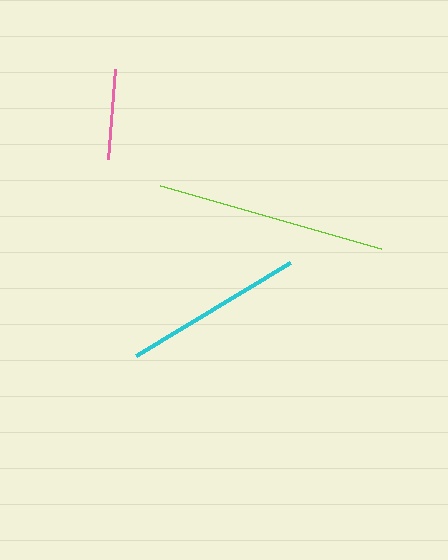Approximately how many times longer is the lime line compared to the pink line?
The lime line is approximately 2.5 times the length of the pink line.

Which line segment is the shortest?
The pink line is the shortest at approximately 90 pixels.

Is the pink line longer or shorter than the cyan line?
The cyan line is longer than the pink line.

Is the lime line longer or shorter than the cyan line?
The lime line is longer than the cyan line.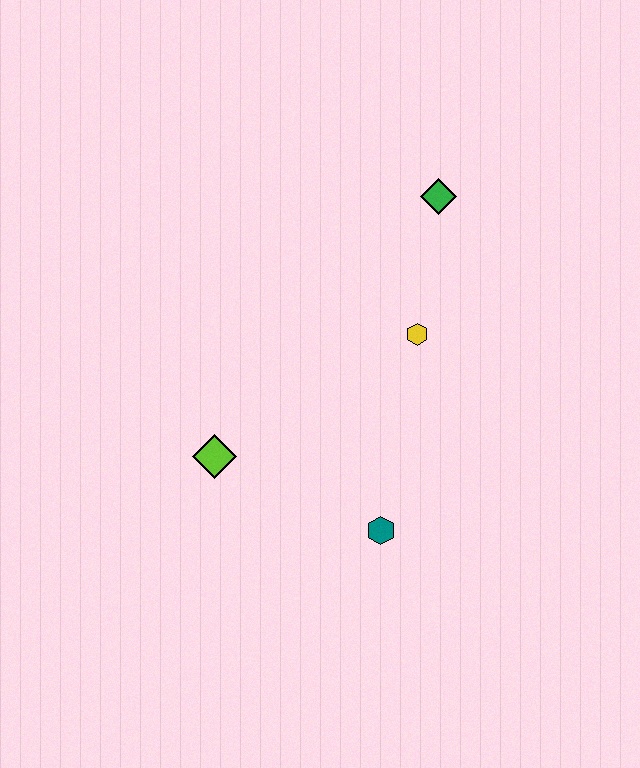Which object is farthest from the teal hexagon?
The green diamond is farthest from the teal hexagon.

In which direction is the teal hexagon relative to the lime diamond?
The teal hexagon is to the right of the lime diamond.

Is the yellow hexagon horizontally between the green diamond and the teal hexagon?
Yes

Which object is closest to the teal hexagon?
The lime diamond is closest to the teal hexagon.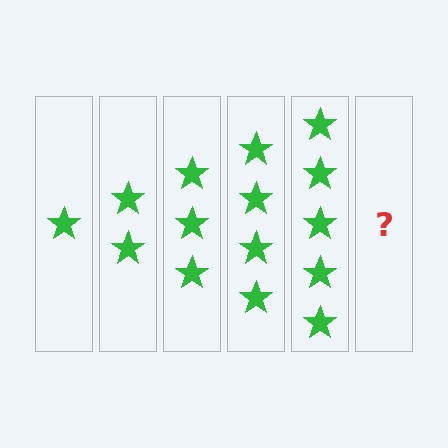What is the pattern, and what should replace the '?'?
The pattern is that each step adds one more star. The '?' should be 6 stars.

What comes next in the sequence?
The next element should be 6 stars.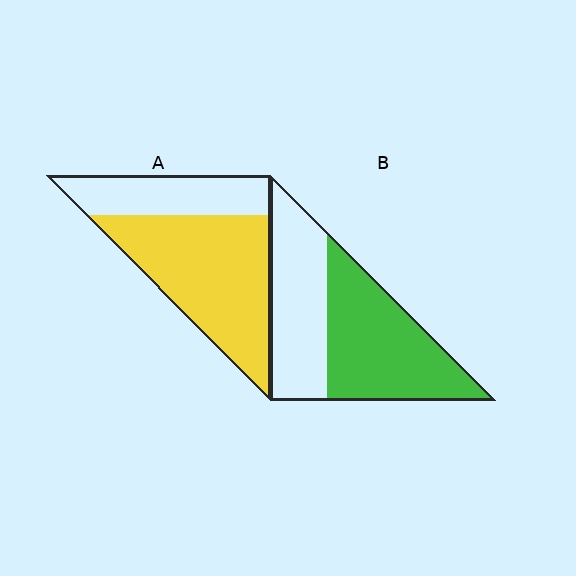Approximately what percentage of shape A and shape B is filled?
A is approximately 70% and B is approximately 55%.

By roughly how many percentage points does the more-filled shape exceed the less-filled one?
By roughly 10 percentage points (A over B).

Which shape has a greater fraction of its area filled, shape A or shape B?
Shape A.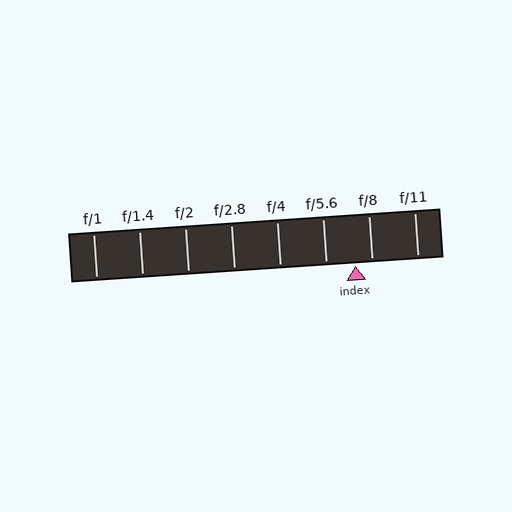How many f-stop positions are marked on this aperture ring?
There are 8 f-stop positions marked.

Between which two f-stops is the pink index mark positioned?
The index mark is between f/5.6 and f/8.